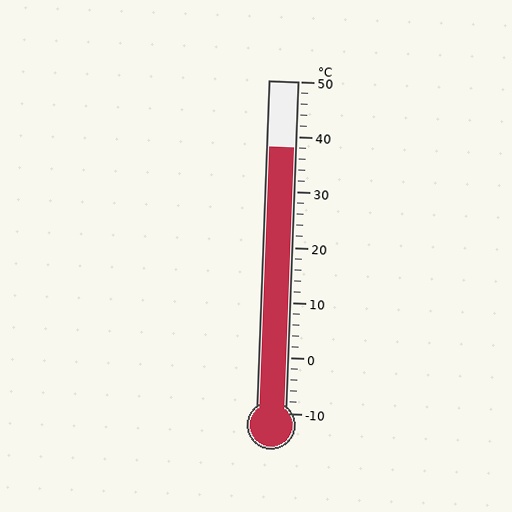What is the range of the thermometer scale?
The thermometer scale ranges from -10°C to 50°C.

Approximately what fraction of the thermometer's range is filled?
The thermometer is filled to approximately 80% of its range.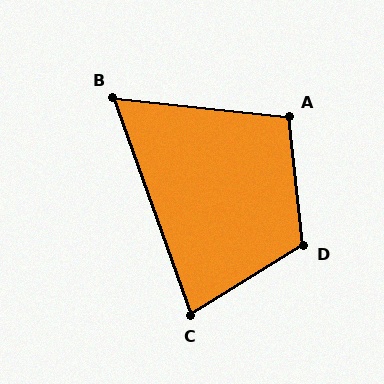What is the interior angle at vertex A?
Approximately 102 degrees (obtuse).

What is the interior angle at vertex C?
Approximately 78 degrees (acute).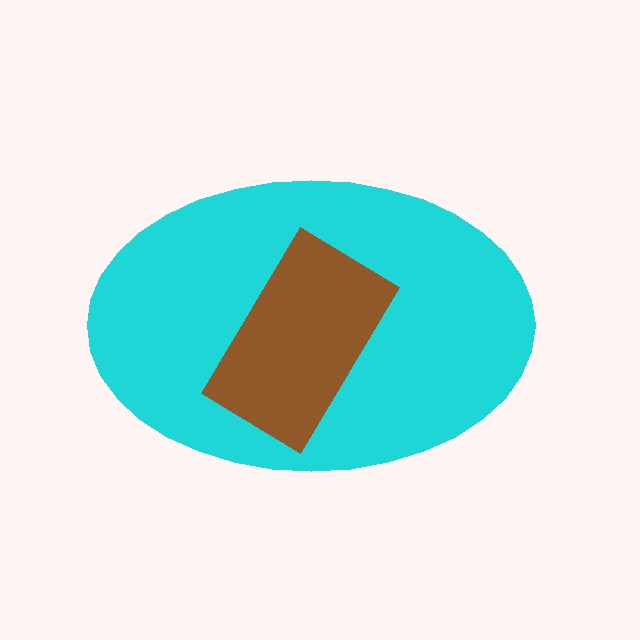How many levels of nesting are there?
2.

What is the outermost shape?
The cyan ellipse.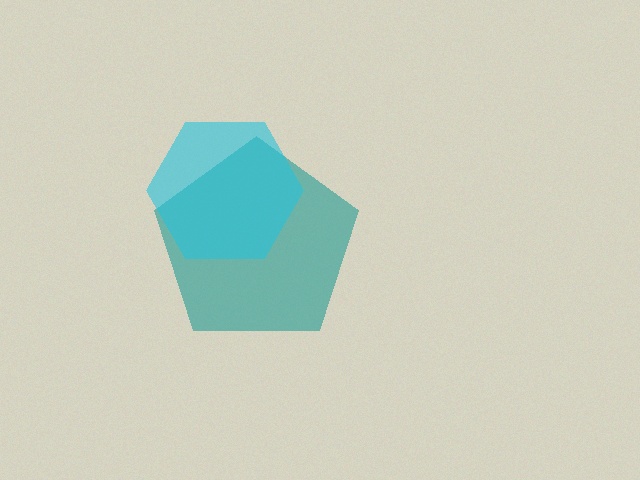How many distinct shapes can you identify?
There are 2 distinct shapes: a teal pentagon, a cyan hexagon.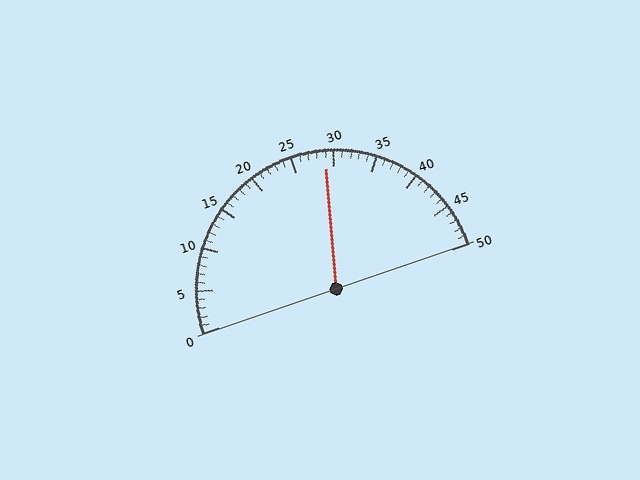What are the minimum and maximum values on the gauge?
The gauge ranges from 0 to 50.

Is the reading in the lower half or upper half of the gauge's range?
The reading is in the upper half of the range (0 to 50).